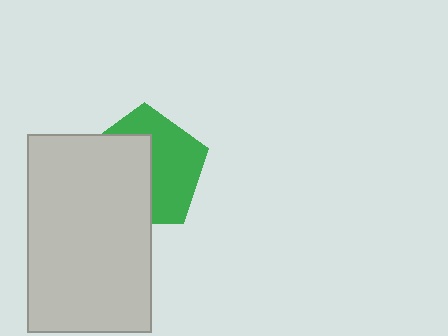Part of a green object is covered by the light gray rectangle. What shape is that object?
It is a pentagon.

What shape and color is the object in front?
The object in front is a light gray rectangle.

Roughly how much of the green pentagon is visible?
About half of it is visible (roughly 51%).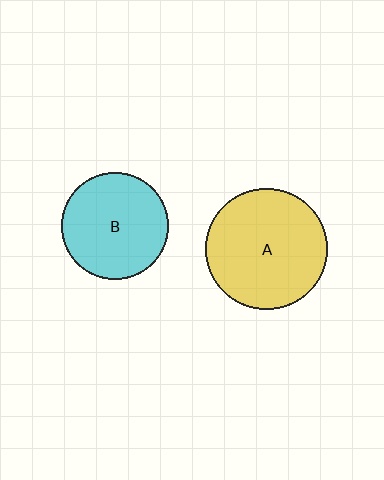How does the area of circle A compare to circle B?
Approximately 1.3 times.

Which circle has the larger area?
Circle A (yellow).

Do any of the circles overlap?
No, none of the circles overlap.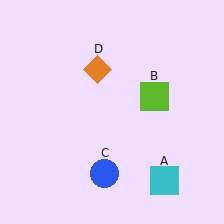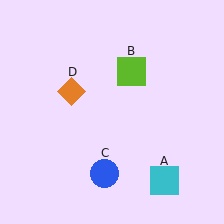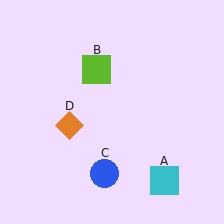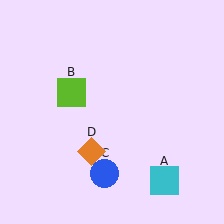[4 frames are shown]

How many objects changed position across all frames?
2 objects changed position: lime square (object B), orange diamond (object D).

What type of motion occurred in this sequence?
The lime square (object B), orange diamond (object D) rotated counterclockwise around the center of the scene.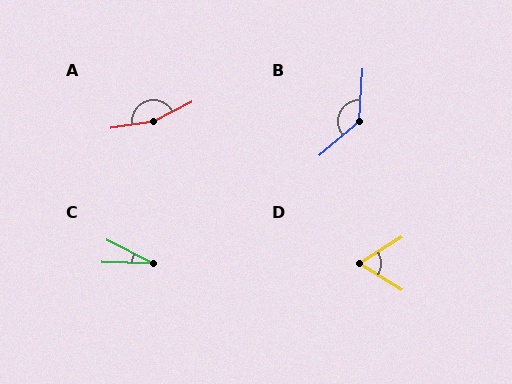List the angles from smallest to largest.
C (25°), D (65°), B (134°), A (162°).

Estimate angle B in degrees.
Approximately 134 degrees.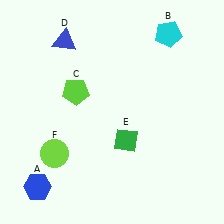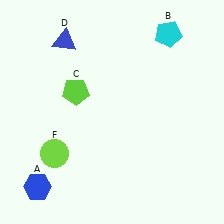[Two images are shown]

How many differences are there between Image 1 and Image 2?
There is 1 difference between the two images.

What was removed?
The green diamond (E) was removed in Image 2.